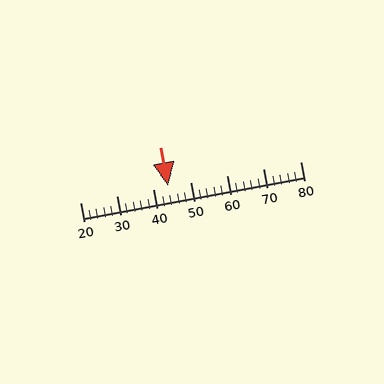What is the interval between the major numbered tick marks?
The major tick marks are spaced 10 units apart.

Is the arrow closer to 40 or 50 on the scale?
The arrow is closer to 40.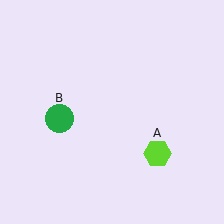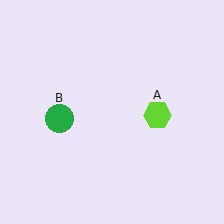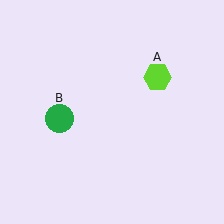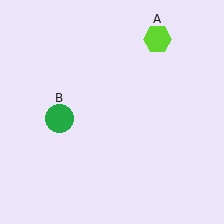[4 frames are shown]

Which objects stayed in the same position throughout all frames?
Green circle (object B) remained stationary.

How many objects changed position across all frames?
1 object changed position: lime hexagon (object A).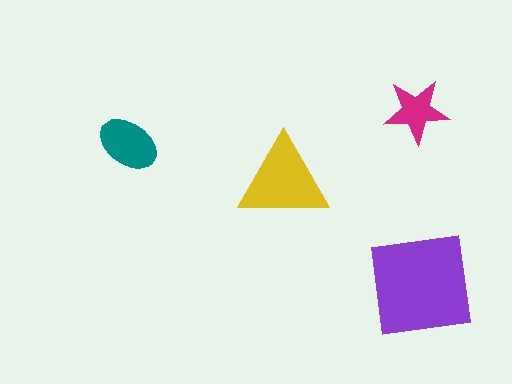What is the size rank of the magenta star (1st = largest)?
4th.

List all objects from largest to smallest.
The purple square, the yellow triangle, the teal ellipse, the magenta star.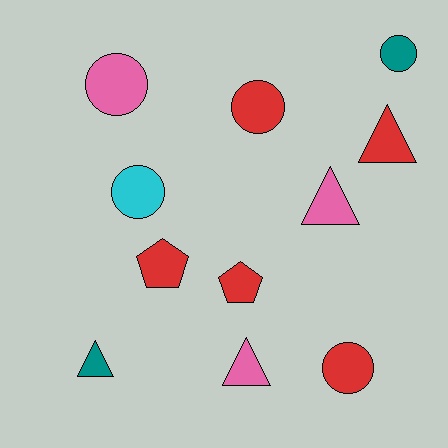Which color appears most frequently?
Red, with 5 objects.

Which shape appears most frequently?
Circle, with 5 objects.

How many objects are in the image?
There are 11 objects.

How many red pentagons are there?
There are 2 red pentagons.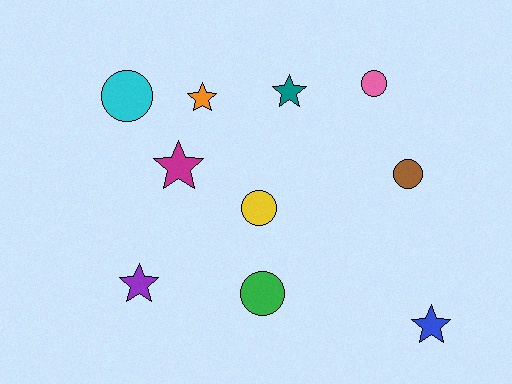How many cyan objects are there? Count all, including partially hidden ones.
There is 1 cyan object.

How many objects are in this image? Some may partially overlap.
There are 10 objects.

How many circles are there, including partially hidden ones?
There are 5 circles.